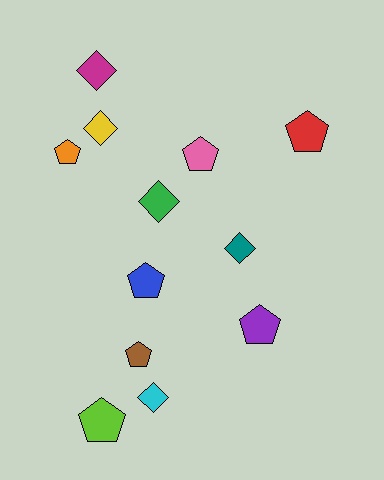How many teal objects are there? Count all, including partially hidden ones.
There is 1 teal object.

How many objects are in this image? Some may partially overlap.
There are 12 objects.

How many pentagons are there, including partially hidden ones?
There are 7 pentagons.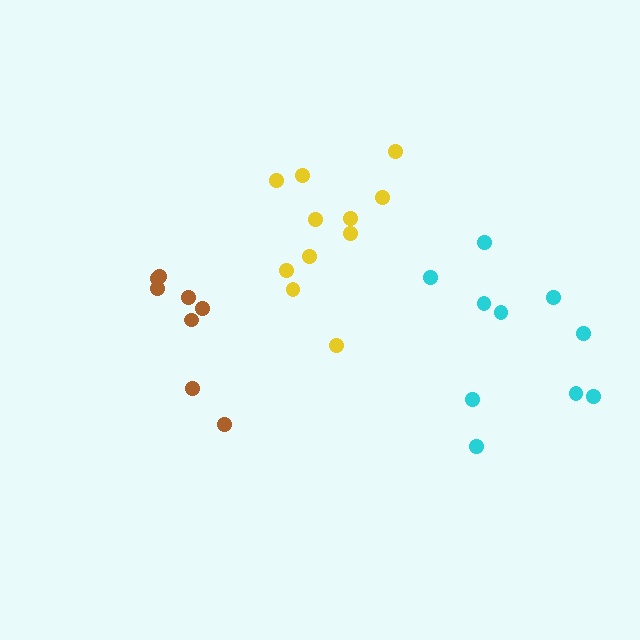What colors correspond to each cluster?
The clusters are colored: cyan, brown, yellow.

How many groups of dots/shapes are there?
There are 3 groups.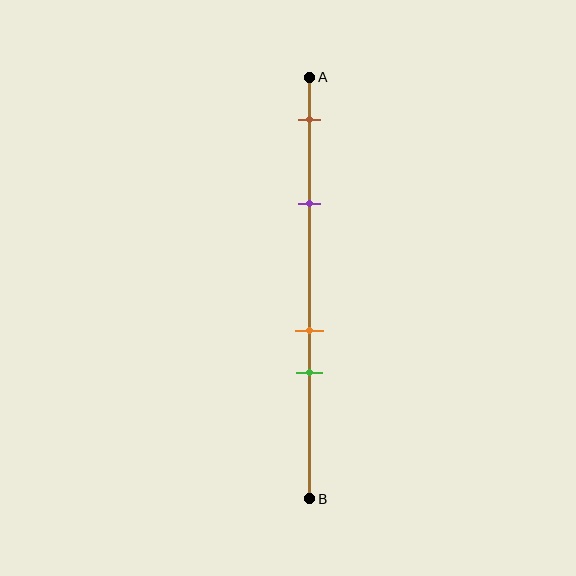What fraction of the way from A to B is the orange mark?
The orange mark is approximately 60% (0.6) of the way from A to B.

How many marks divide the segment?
There are 4 marks dividing the segment.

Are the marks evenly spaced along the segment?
No, the marks are not evenly spaced.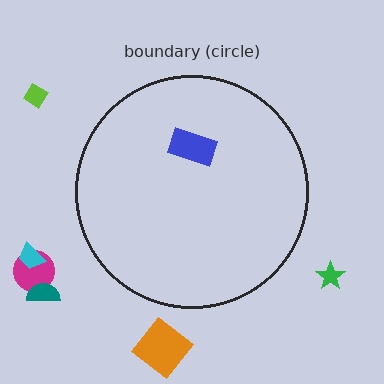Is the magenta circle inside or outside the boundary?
Outside.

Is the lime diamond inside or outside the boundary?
Outside.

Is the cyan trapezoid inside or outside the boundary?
Outside.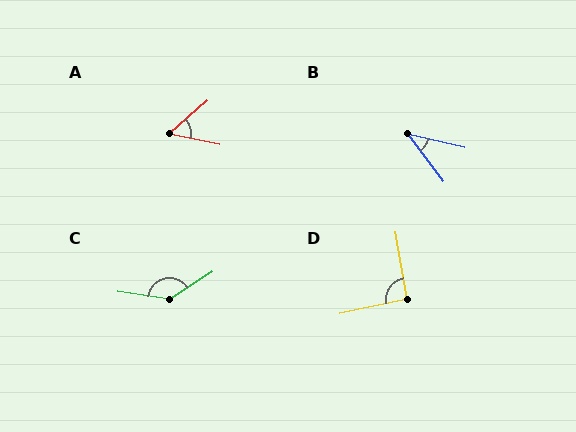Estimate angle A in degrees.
Approximately 53 degrees.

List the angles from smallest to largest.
B (40°), A (53°), D (92°), C (139°).